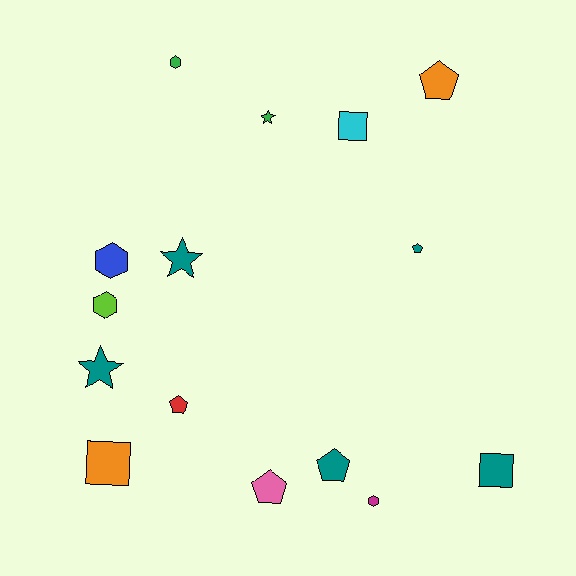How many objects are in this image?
There are 15 objects.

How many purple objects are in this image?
There are no purple objects.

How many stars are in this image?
There are 3 stars.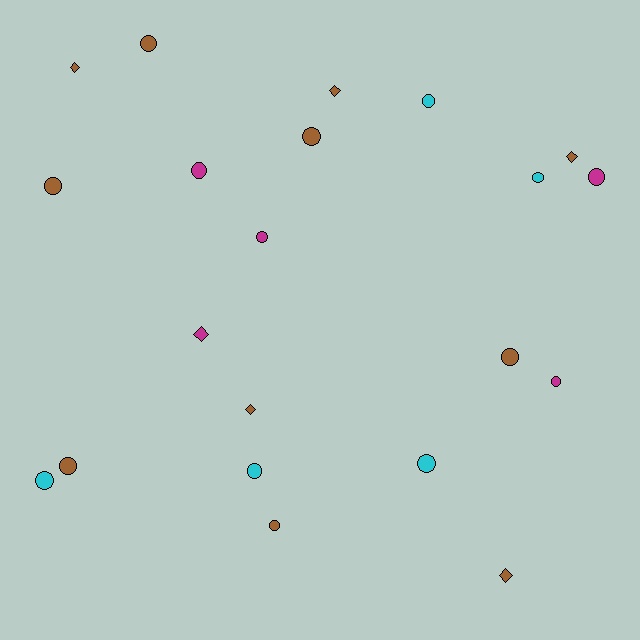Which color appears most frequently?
Brown, with 11 objects.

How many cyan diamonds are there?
There are no cyan diamonds.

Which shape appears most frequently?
Circle, with 15 objects.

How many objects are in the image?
There are 21 objects.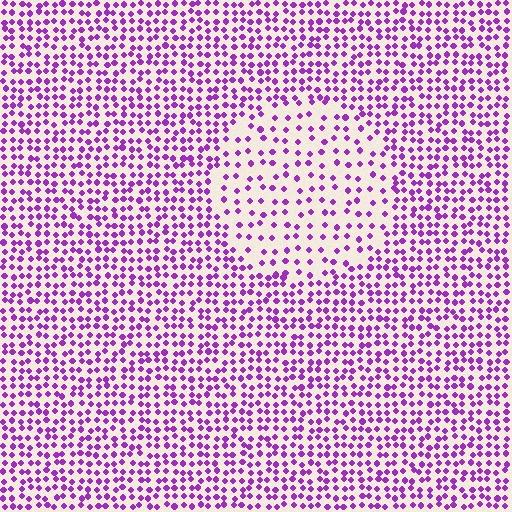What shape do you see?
I see a circle.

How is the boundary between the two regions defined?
The boundary is defined by a change in element density (approximately 2.1x ratio). All elements are the same color, size, and shape.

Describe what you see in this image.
The image contains small purple elements arranged at two different densities. A circle-shaped region is visible where the elements are less densely packed than the surrounding area.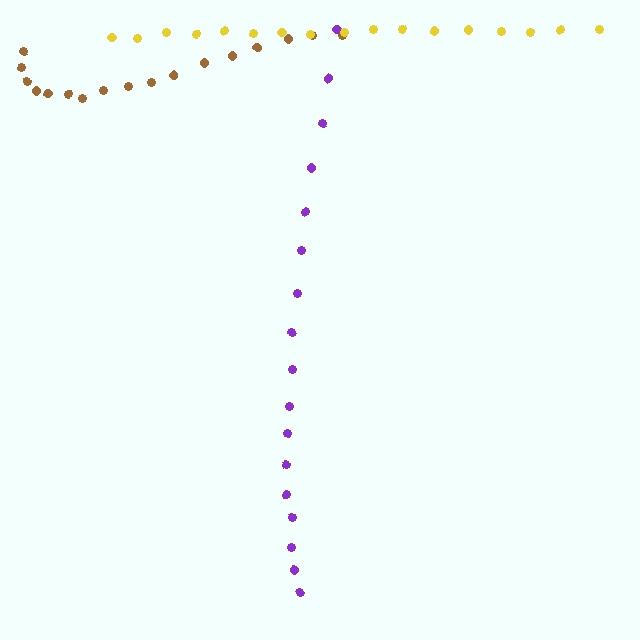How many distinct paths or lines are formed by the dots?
There are 3 distinct paths.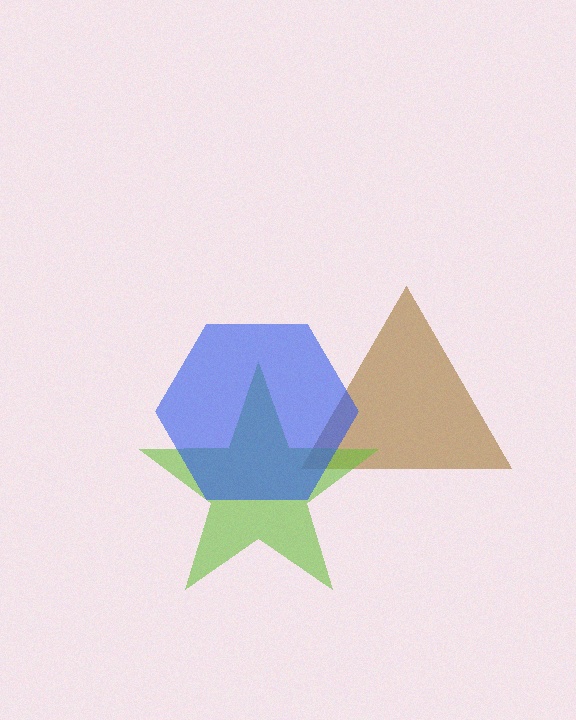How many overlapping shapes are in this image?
There are 3 overlapping shapes in the image.